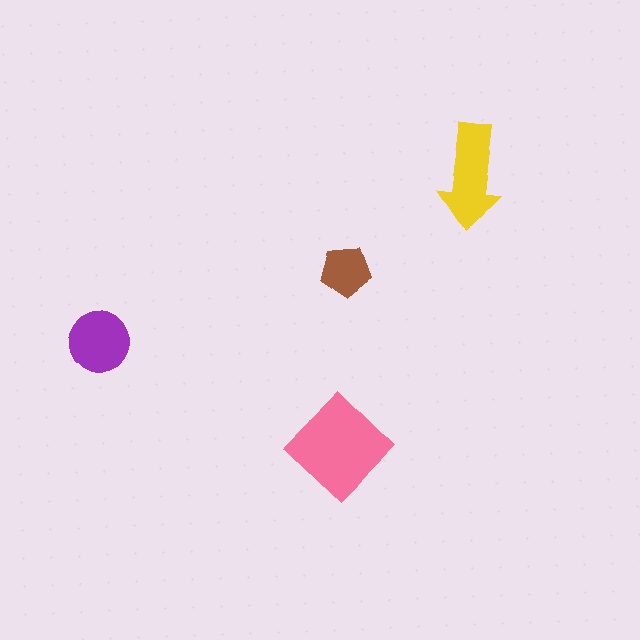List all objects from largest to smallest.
The pink diamond, the yellow arrow, the purple circle, the brown pentagon.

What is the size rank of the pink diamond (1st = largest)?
1st.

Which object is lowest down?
The pink diamond is bottommost.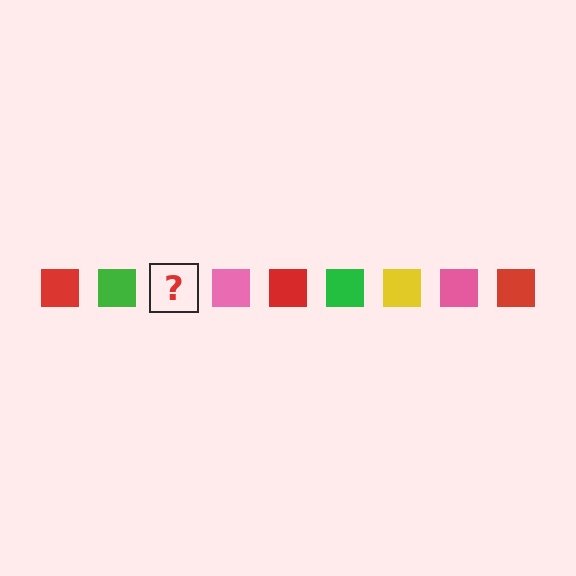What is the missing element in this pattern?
The missing element is a yellow square.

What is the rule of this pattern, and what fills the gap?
The rule is that the pattern cycles through red, green, yellow, pink squares. The gap should be filled with a yellow square.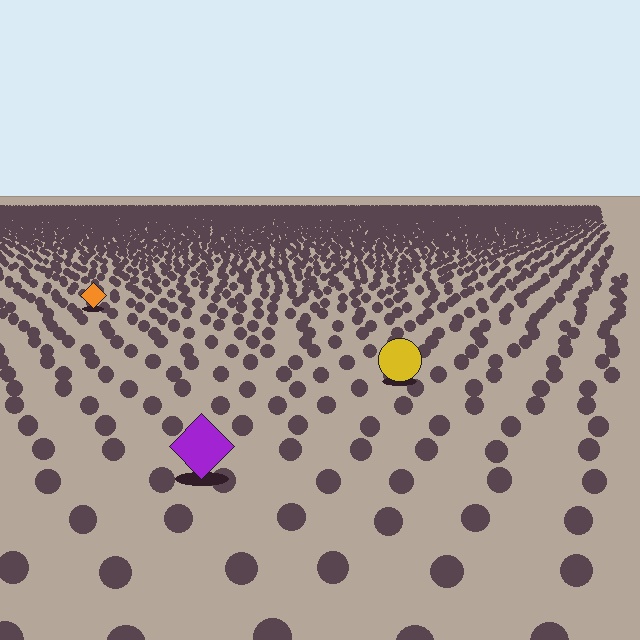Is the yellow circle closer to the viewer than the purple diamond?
No. The purple diamond is closer — you can tell from the texture gradient: the ground texture is coarser near it.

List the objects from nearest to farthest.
From nearest to farthest: the purple diamond, the yellow circle, the orange diamond.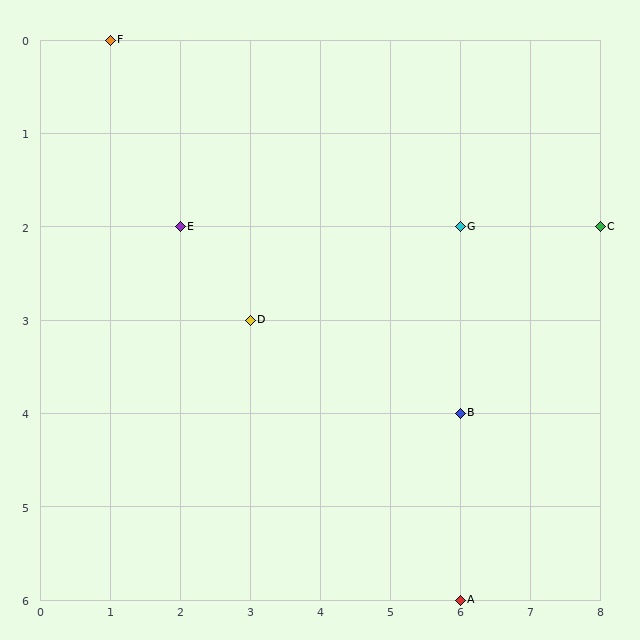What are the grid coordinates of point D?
Point D is at grid coordinates (3, 3).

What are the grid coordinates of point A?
Point A is at grid coordinates (6, 6).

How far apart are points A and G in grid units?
Points A and G are 4 rows apart.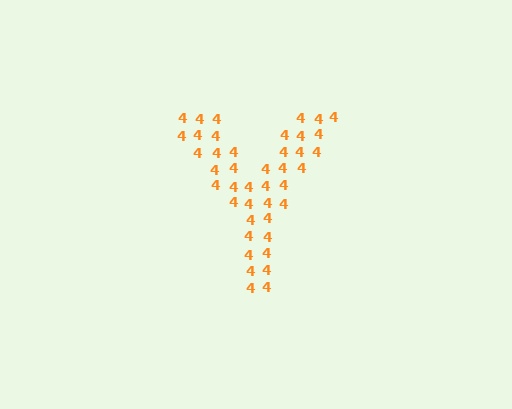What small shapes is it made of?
It is made of small digit 4's.